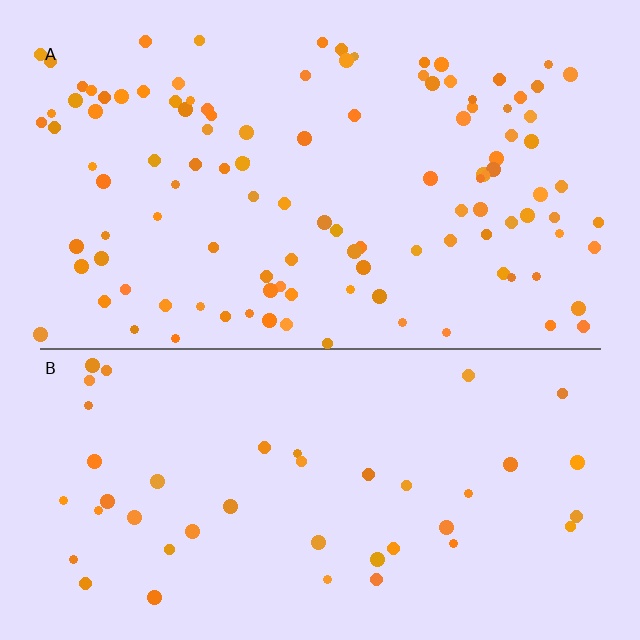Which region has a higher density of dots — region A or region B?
A (the top).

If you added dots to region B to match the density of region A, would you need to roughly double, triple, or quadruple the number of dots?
Approximately triple.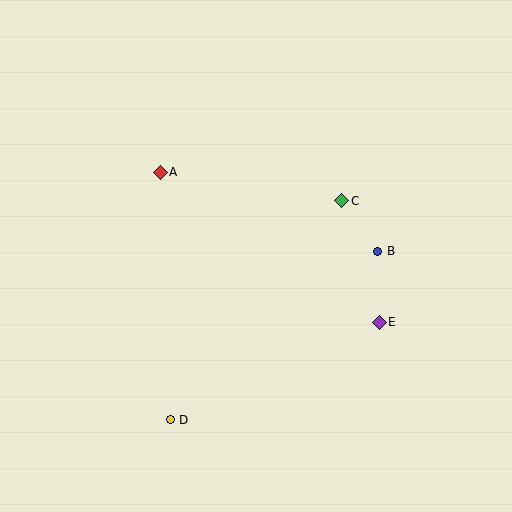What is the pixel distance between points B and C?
The distance between B and C is 62 pixels.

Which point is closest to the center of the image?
Point C at (342, 201) is closest to the center.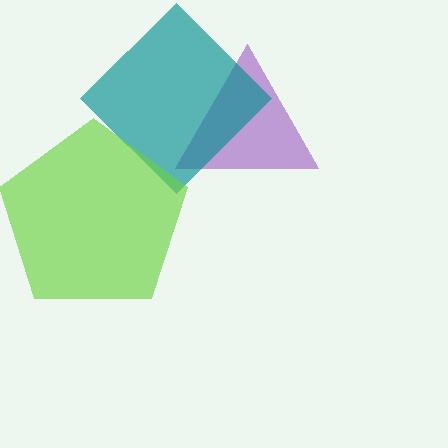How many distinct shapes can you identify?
There are 3 distinct shapes: a purple triangle, a teal diamond, a lime pentagon.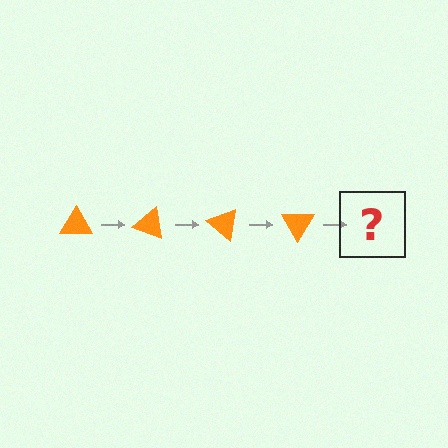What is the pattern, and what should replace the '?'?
The pattern is that the triangle rotates 20 degrees each step. The '?' should be an orange triangle rotated 80 degrees.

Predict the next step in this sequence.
The next step is an orange triangle rotated 80 degrees.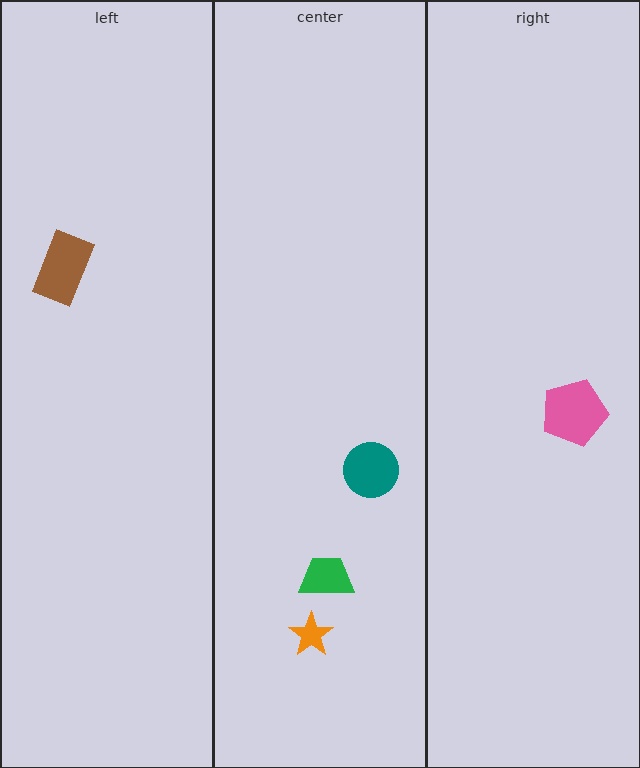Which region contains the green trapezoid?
The center region.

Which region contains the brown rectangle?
The left region.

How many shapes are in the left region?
1.